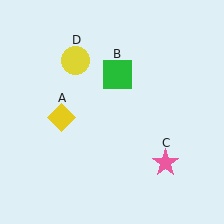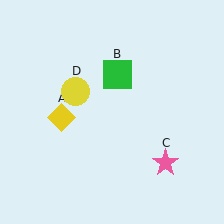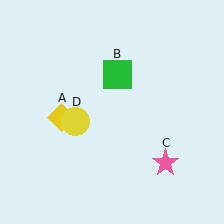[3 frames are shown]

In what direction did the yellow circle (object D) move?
The yellow circle (object D) moved down.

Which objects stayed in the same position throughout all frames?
Yellow diamond (object A) and green square (object B) and pink star (object C) remained stationary.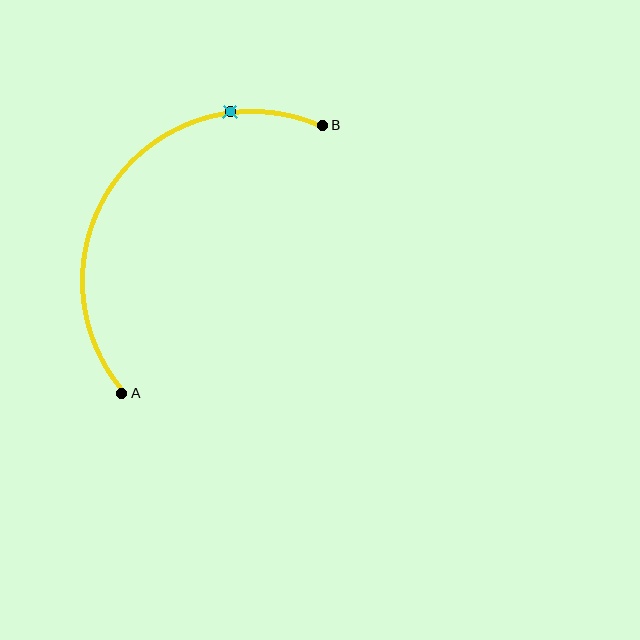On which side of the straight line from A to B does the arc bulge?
The arc bulges above and to the left of the straight line connecting A and B.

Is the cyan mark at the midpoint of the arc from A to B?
No. The cyan mark lies on the arc but is closer to endpoint B. The arc midpoint would be at the point on the curve equidistant along the arc from both A and B.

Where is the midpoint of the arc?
The arc midpoint is the point on the curve farthest from the straight line joining A and B. It sits above and to the left of that line.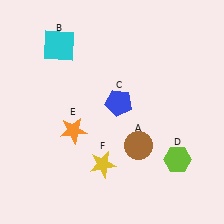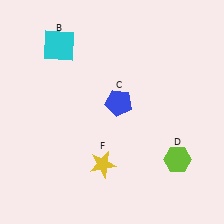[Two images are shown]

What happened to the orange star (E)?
The orange star (E) was removed in Image 2. It was in the bottom-left area of Image 1.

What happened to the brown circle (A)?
The brown circle (A) was removed in Image 2. It was in the bottom-right area of Image 1.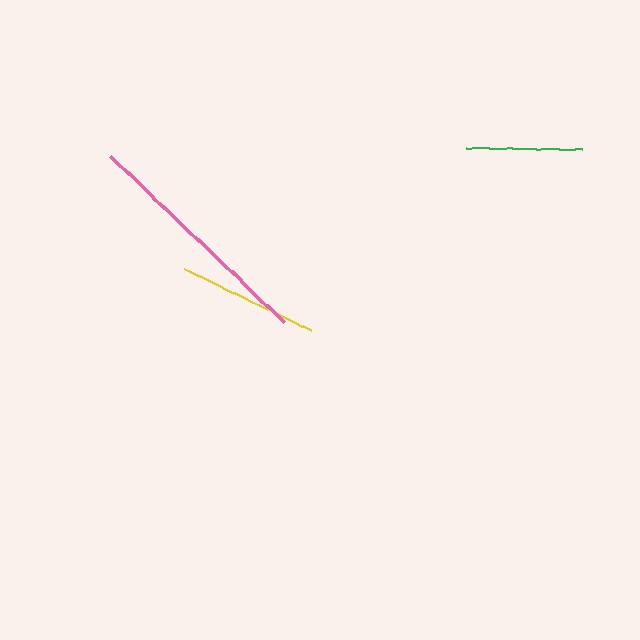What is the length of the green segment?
The green segment is approximately 117 pixels long.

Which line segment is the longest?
The pink line is the longest at approximately 241 pixels.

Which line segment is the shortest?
The green line is the shortest at approximately 117 pixels.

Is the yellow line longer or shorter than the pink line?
The pink line is longer than the yellow line.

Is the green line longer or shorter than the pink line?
The pink line is longer than the green line.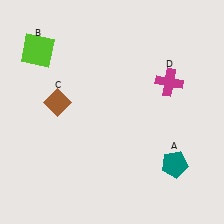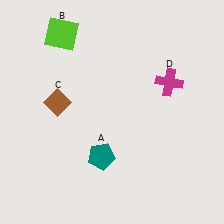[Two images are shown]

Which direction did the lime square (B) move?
The lime square (B) moved right.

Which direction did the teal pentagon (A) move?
The teal pentagon (A) moved left.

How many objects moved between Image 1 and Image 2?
2 objects moved between the two images.